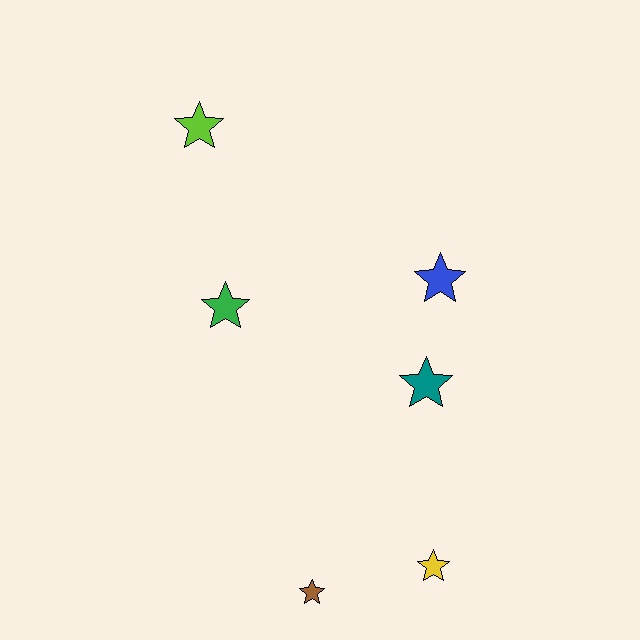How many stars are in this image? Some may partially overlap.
There are 6 stars.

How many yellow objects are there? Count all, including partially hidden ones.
There is 1 yellow object.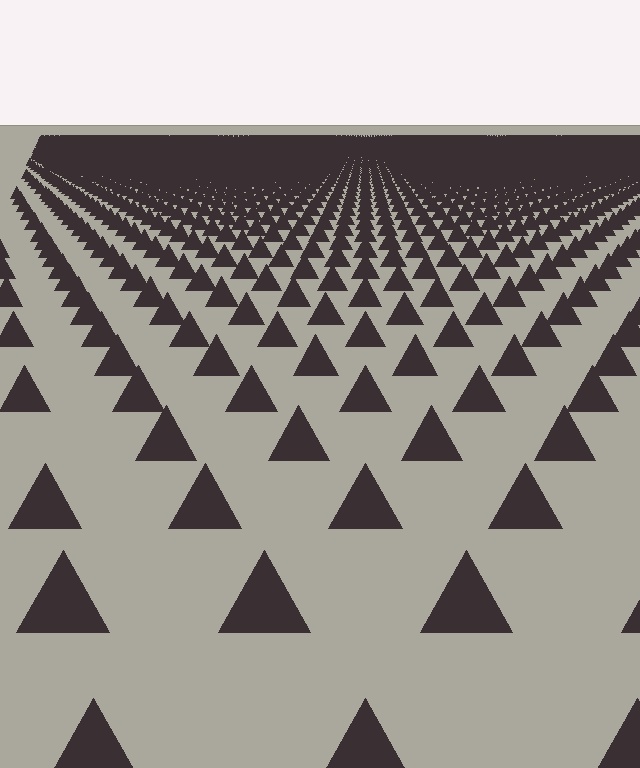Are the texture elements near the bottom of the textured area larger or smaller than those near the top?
Larger. Near the bottom, elements are closer to the viewer and appear at a bigger on-screen size.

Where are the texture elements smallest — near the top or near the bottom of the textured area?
Near the top.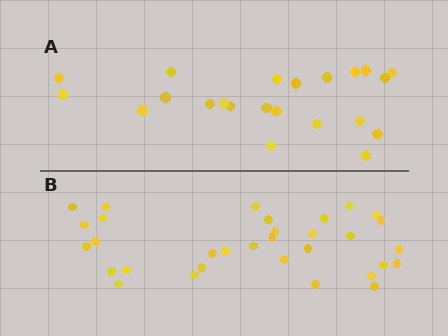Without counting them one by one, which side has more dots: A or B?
Region B (the bottom region) has more dots.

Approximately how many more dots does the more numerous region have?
Region B has roughly 10 or so more dots than region A.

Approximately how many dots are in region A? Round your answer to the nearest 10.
About 20 dots. (The exact count is 22, which rounds to 20.)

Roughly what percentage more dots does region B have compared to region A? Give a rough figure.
About 45% more.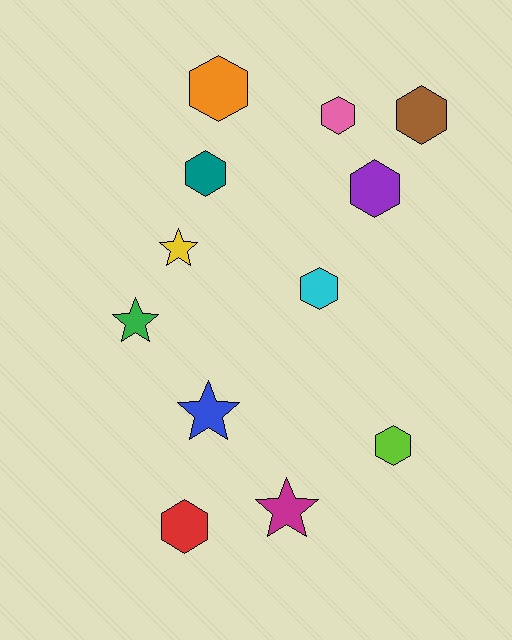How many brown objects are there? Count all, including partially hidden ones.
There is 1 brown object.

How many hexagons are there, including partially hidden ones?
There are 8 hexagons.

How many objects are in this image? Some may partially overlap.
There are 12 objects.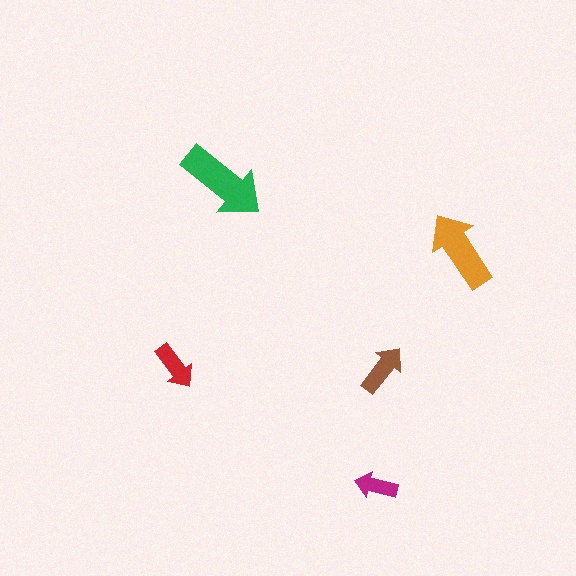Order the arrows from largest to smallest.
the green one, the orange one, the brown one, the red one, the magenta one.